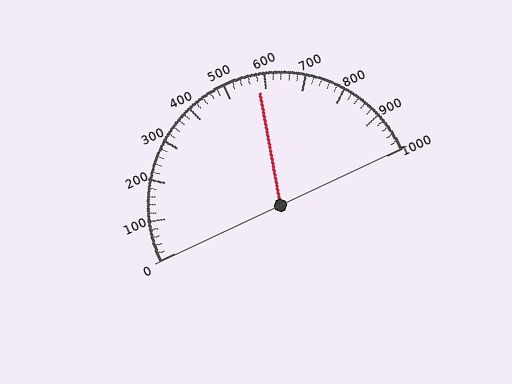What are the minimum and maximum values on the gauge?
The gauge ranges from 0 to 1000.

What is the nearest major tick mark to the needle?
The nearest major tick mark is 600.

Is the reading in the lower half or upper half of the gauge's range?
The reading is in the upper half of the range (0 to 1000).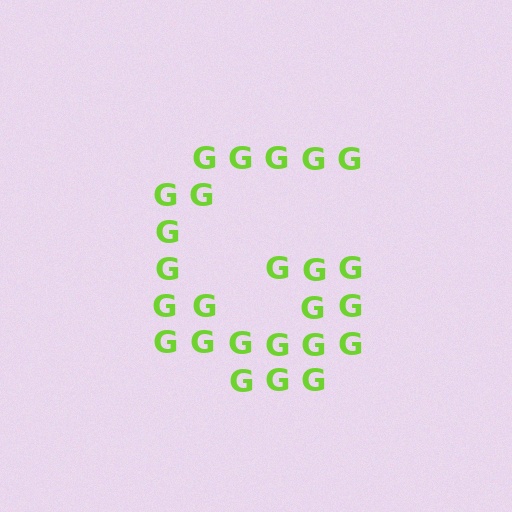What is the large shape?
The large shape is the letter G.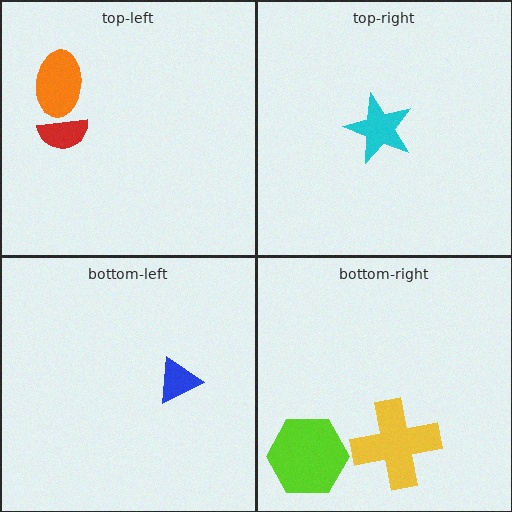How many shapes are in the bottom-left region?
1.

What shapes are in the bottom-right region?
The yellow cross, the lime hexagon.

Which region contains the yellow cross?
The bottom-right region.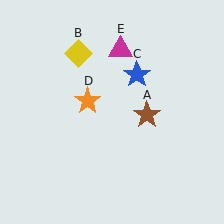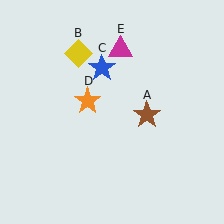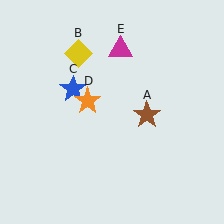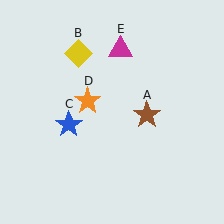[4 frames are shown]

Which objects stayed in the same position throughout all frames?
Brown star (object A) and yellow diamond (object B) and orange star (object D) and magenta triangle (object E) remained stationary.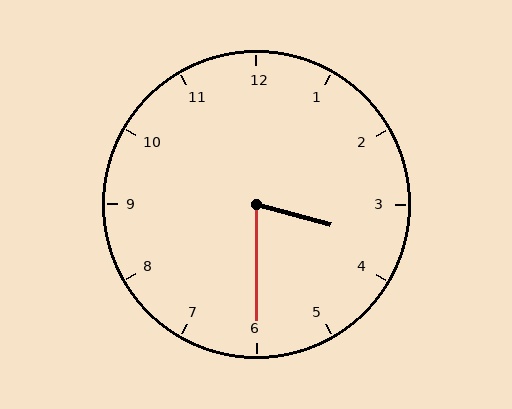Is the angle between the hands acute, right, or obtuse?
It is acute.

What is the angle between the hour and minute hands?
Approximately 75 degrees.